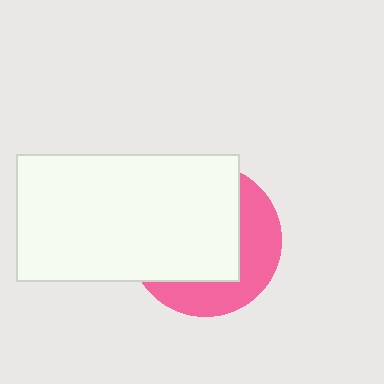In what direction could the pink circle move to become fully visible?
The pink circle could move toward the lower-right. That would shift it out from behind the white rectangle entirely.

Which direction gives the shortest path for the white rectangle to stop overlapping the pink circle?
Moving toward the upper-left gives the shortest separation.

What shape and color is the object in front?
The object in front is a white rectangle.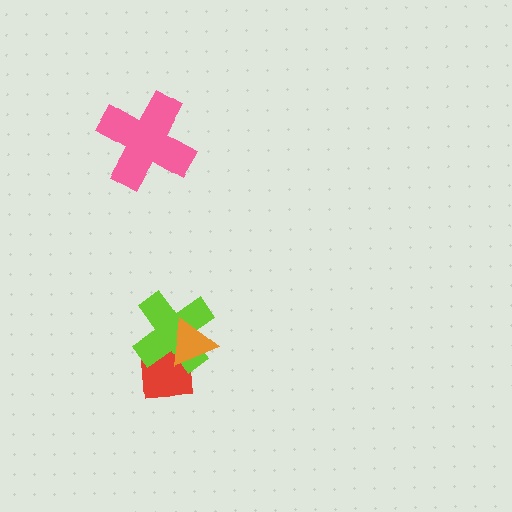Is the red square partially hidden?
Yes, it is partially covered by another shape.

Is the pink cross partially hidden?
No, no other shape covers it.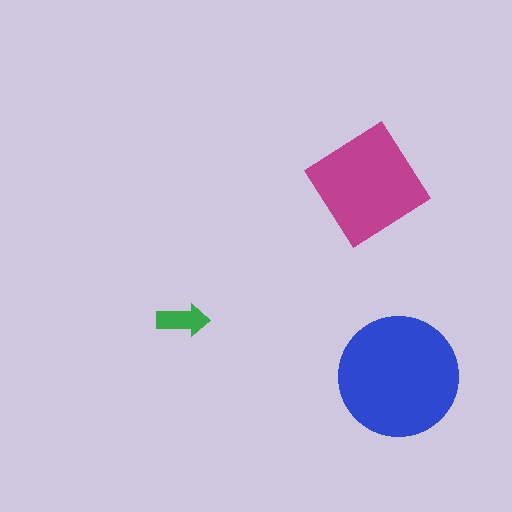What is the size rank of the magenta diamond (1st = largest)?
2nd.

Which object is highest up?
The magenta diamond is topmost.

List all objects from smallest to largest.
The green arrow, the magenta diamond, the blue circle.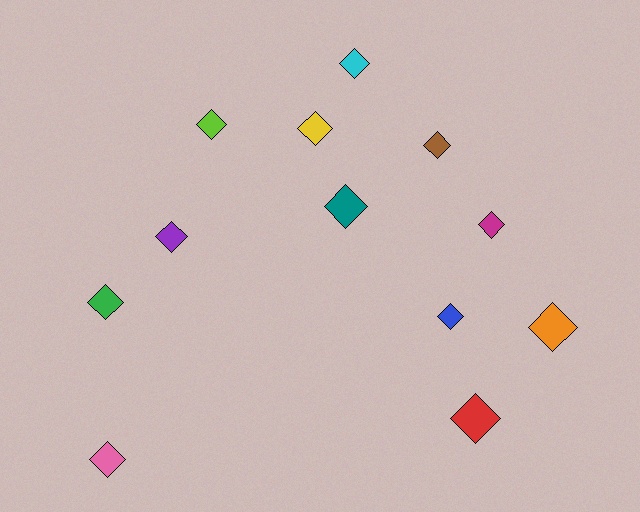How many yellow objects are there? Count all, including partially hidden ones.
There is 1 yellow object.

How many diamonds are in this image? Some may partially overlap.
There are 12 diamonds.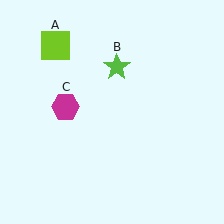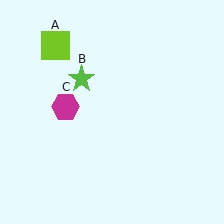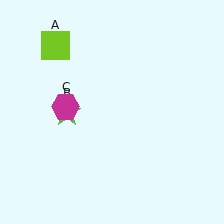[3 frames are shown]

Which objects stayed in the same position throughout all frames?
Lime square (object A) and magenta hexagon (object C) remained stationary.